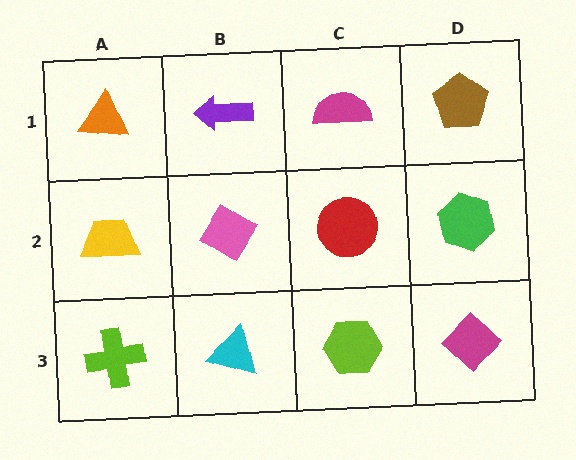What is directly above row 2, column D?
A brown pentagon.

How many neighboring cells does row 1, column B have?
3.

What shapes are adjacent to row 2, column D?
A brown pentagon (row 1, column D), a magenta diamond (row 3, column D), a red circle (row 2, column C).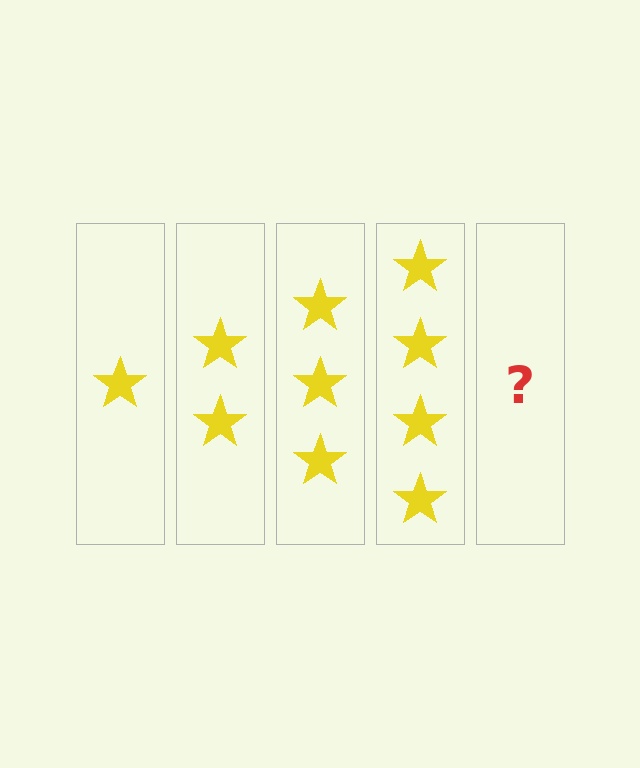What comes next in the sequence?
The next element should be 5 stars.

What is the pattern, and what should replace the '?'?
The pattern is that each step adds one more star. The '?' should be 5 stars.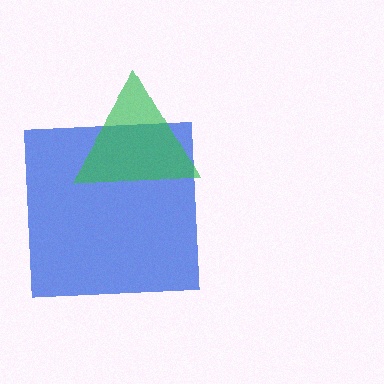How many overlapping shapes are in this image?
There are 2 overlapping shapes in the image.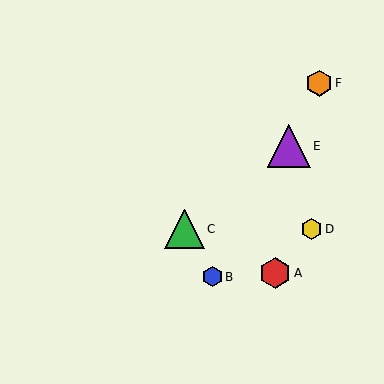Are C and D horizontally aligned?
Yes, both are at y≈229.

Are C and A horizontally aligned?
No, C is at y≈229 and A is at y≈273.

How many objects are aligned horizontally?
2 objects (C, D) are aligned horizontally.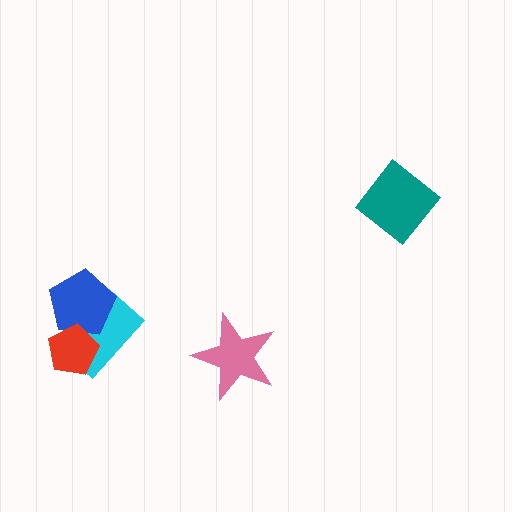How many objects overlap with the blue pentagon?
2 objects overlap with the blue pentagon.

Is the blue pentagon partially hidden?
Yes, it is partially covered by another shape.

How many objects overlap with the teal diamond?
0 objects overlap with the teal diamond.